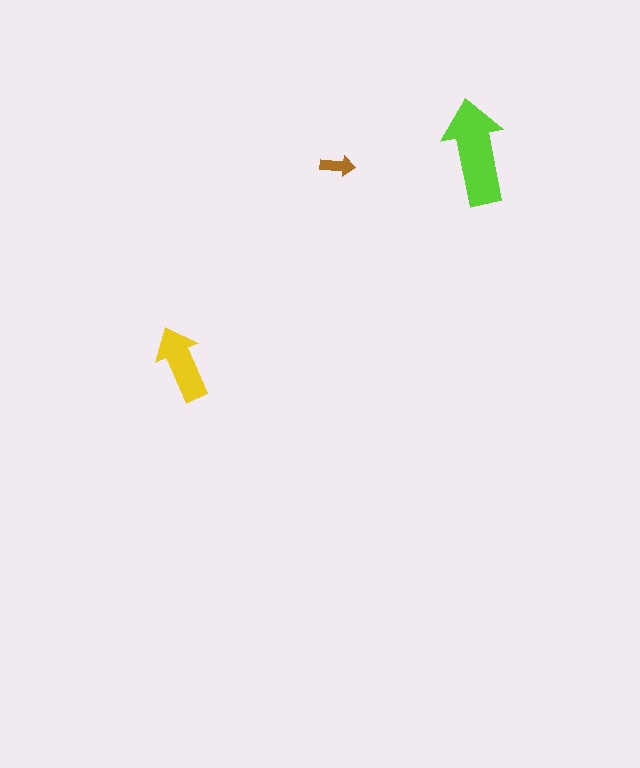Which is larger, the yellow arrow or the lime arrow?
The lime one.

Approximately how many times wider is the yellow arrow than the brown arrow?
About 2 times wider.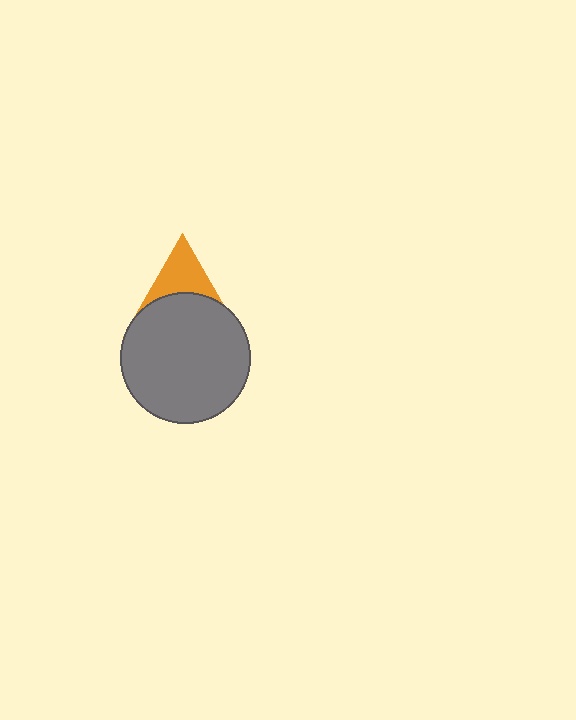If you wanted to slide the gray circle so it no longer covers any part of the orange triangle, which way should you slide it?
Slide it down — that is the most direct way to separate the two shapes.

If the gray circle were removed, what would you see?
You would see the complete orange triangle.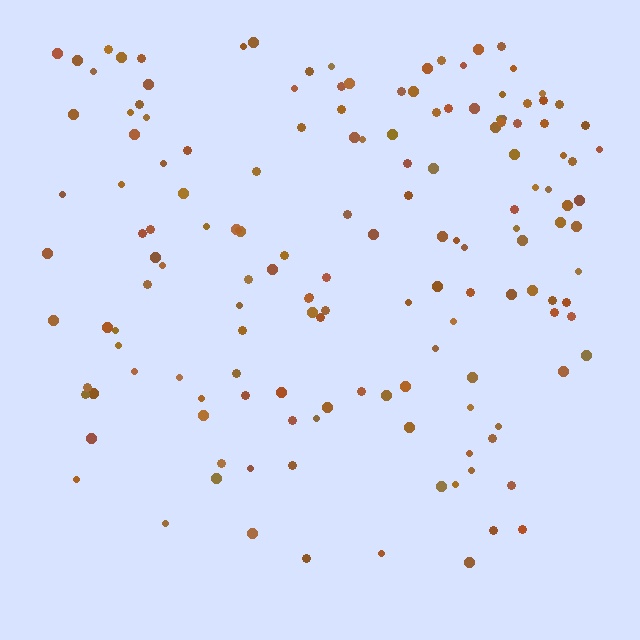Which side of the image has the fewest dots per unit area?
The bottom.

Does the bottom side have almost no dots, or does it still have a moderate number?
Still a moderate number, just noticeably fewer than the top.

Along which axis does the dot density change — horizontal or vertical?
Vertical.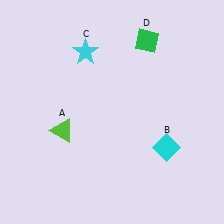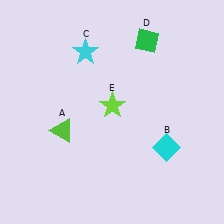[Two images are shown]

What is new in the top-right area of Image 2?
A lime star (E) was added in the top-right area of Image 2.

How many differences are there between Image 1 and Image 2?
There is 1 difference between the two images.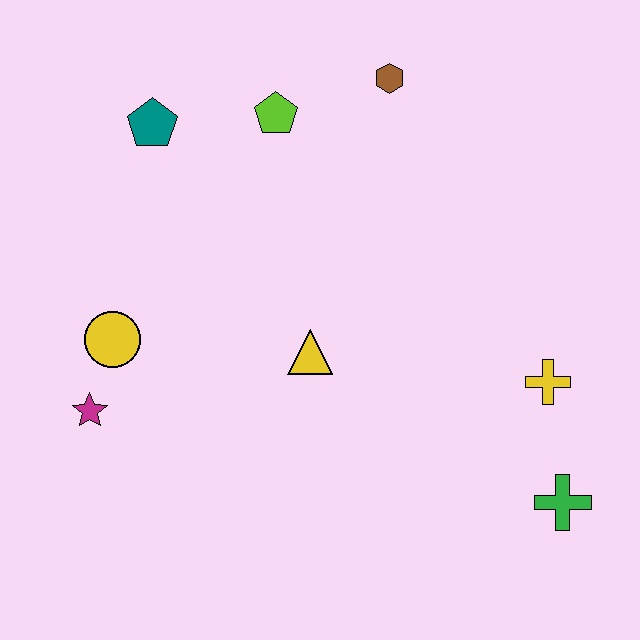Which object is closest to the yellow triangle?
The yellow circle is closest to the yellow triangle.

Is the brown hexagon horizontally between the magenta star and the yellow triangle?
No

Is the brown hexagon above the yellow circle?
Yes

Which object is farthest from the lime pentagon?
The green cross is farthest from the lime pentagon.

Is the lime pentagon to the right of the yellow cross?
No